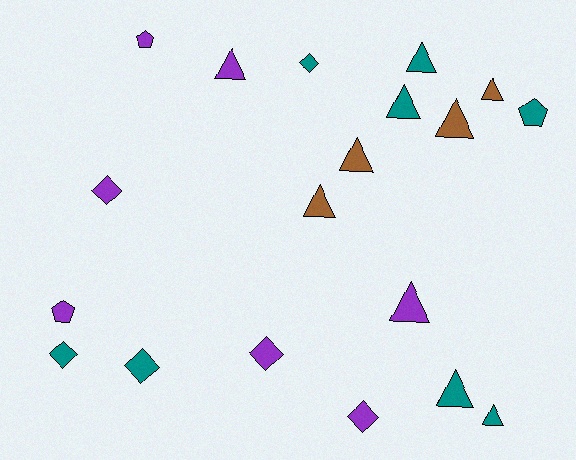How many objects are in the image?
There are 19 objects.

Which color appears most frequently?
Teal, with 8 objects.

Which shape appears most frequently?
Triangle, with 10 objects.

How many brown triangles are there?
There are 4 brown triangles.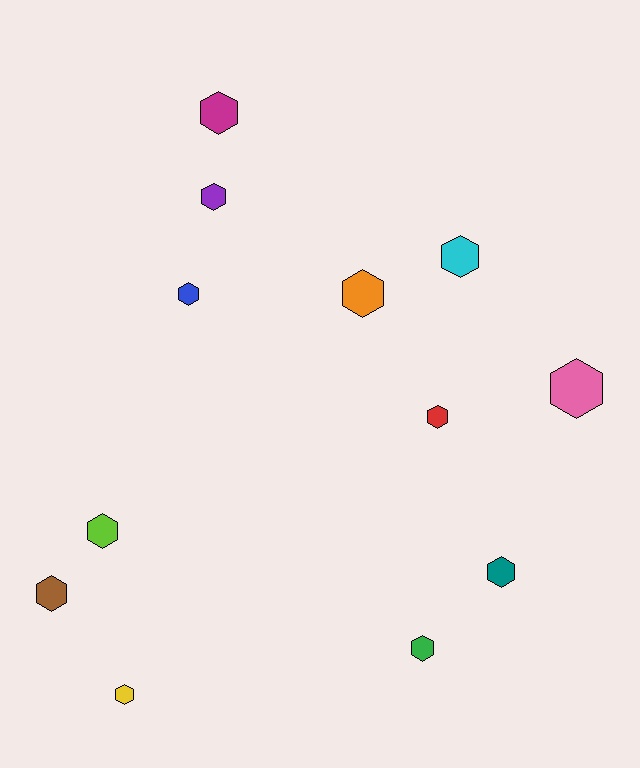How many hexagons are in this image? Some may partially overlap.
There are 12 hexagons.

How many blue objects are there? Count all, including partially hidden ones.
There is 1 blue object.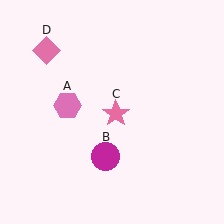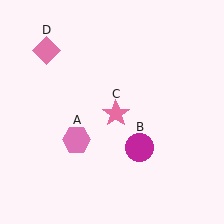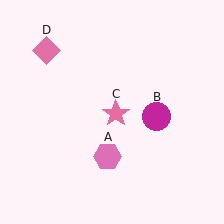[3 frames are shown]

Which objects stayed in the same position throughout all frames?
Pink star (object C) and pink diamond (object D) remained stationary.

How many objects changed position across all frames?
2 objects changed position: pink hexagon (object A), magenta circle (object B).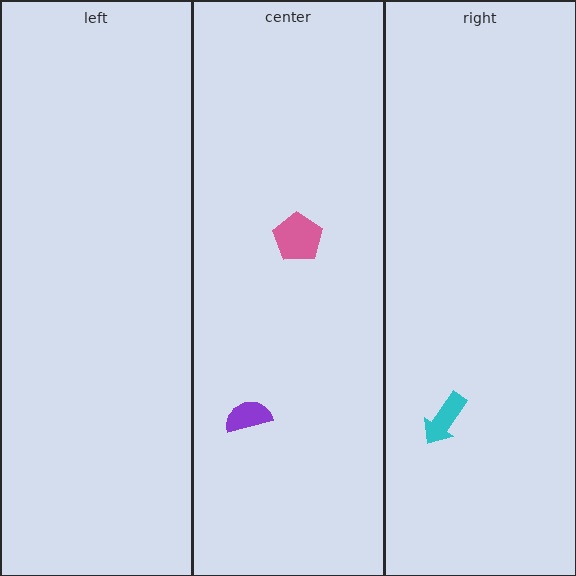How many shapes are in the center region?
2.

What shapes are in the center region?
The purple semicircle, the pink pentagon.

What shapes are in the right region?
The cyan arrow.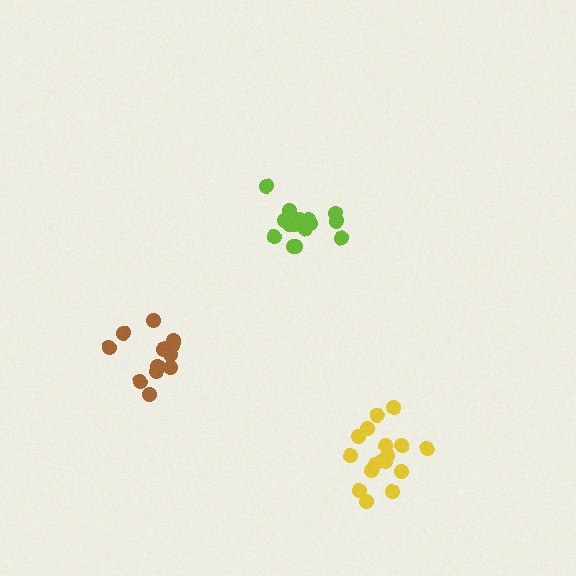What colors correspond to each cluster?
The clusters are colored: brown, lime, yellow.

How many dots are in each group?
Group 1: 12 dots, Group 2: 16 dots, Group 3: 17 dots (45 total).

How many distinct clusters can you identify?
There are 3 distinct clusters.